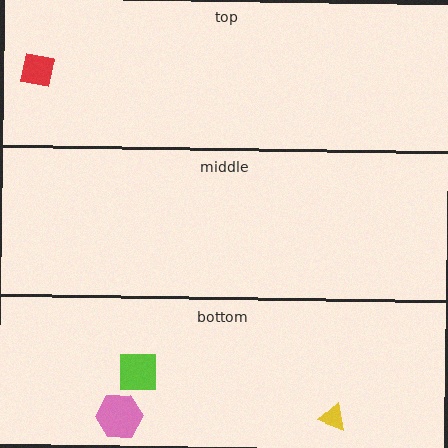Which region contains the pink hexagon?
The bottom region.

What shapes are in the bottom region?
The lime square, the pink hexagon, the yellow triangle.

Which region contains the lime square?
The bottom region.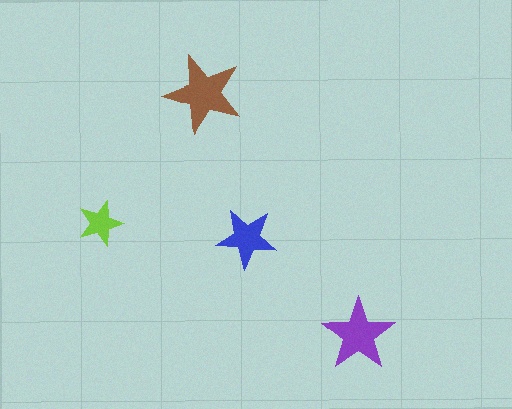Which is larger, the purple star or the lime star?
The purple one.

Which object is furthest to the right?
The purple star is rightmost.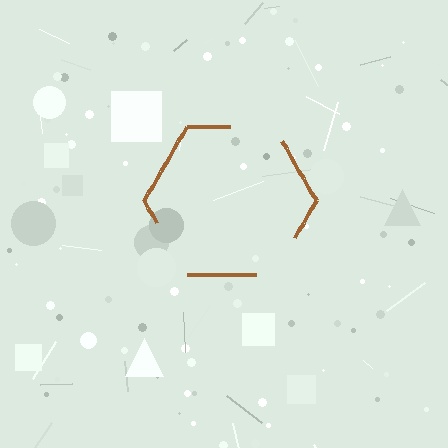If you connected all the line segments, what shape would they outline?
They would outline a hexagon.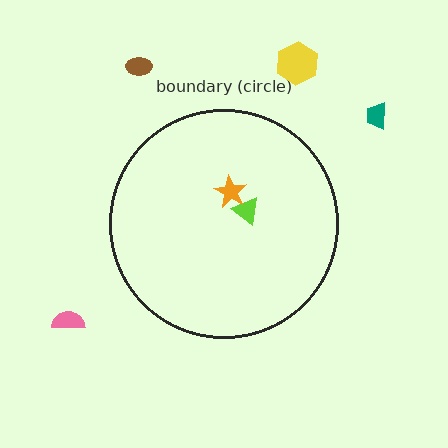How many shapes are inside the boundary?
2 inside, 4 outside.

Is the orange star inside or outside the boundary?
Inside.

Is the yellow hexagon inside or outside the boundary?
Outside.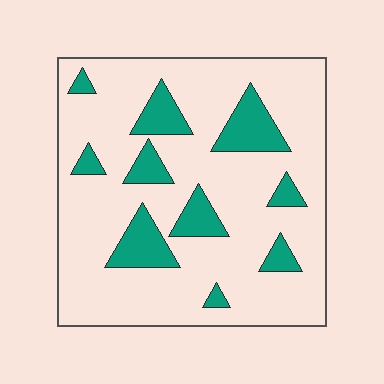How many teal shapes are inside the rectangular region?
10.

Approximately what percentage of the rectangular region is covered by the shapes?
Approximately 20%.